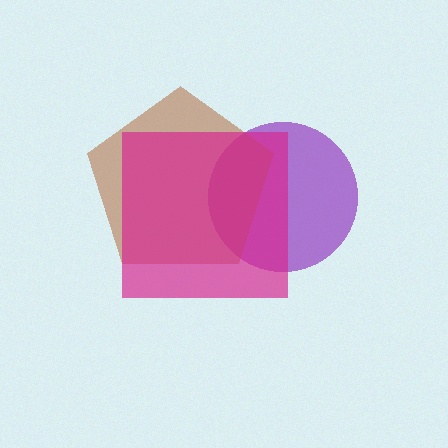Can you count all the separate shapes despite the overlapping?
Yes, there are 3 separate shapes.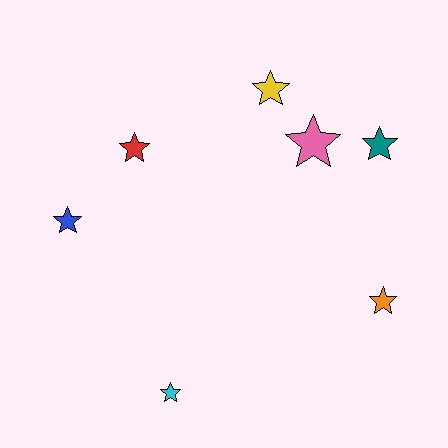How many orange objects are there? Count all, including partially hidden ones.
There is 1 orange object.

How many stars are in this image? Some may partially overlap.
There are 7 stars.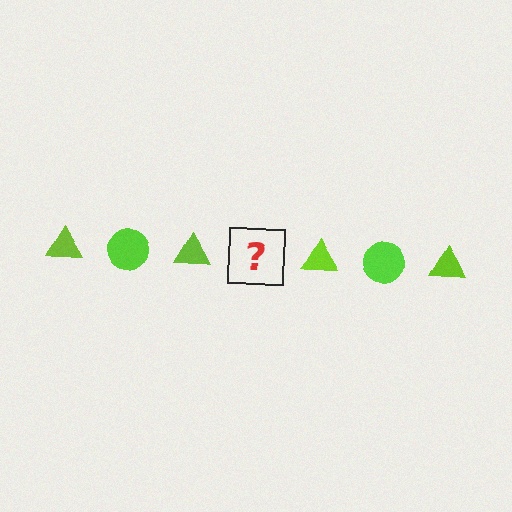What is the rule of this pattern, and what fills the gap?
The rule is that the pattern cycles through triangle, circle shapes in lime. The gap should be filled with a lime circle.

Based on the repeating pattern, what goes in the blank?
The blank should be a lime circle.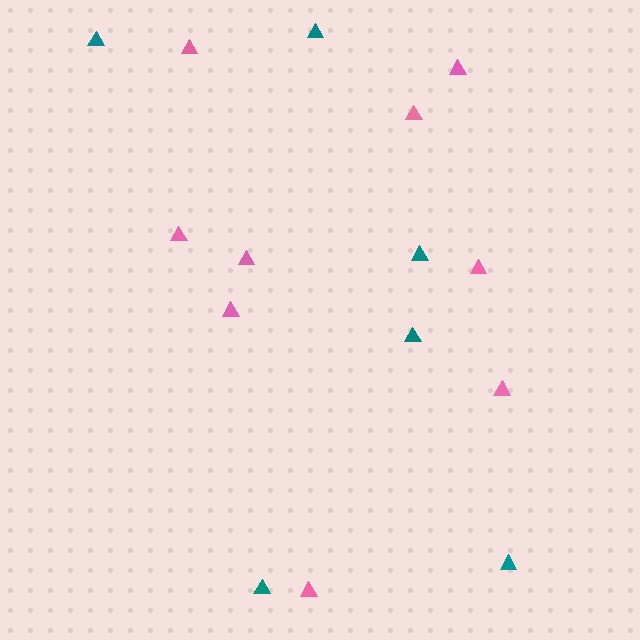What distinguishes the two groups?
There are 2 groups: one group of teal triangles (6) and one group of pink triangles (9).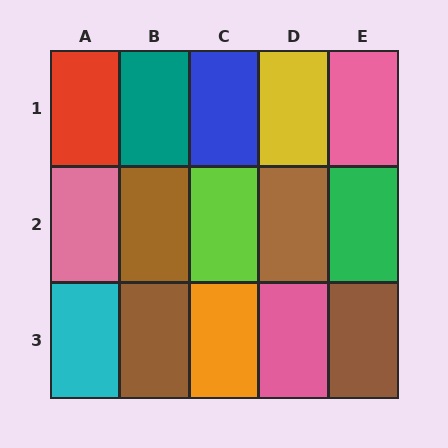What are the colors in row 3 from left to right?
Cyan, brown, orange, pink, brown.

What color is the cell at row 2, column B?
Brown.